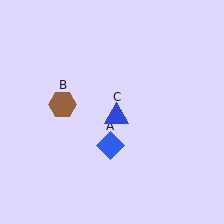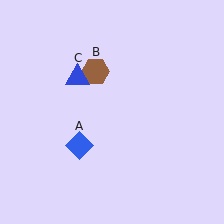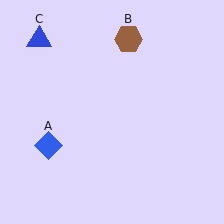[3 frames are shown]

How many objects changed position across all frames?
3 objects changed position: blue diamond (object A), brown hexagon (object B), blue triangle (object C).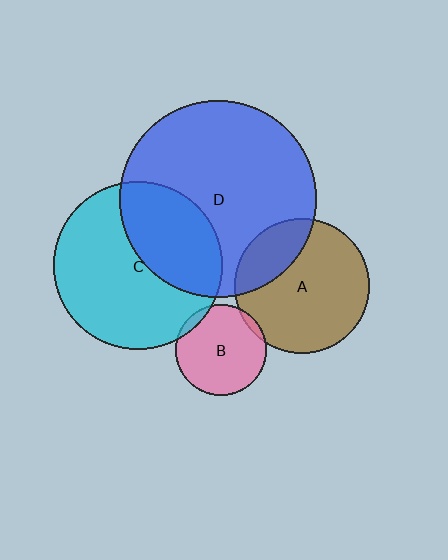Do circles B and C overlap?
Yes.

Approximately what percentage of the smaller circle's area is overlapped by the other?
Approximately 5%.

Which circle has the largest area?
Circle D (blue).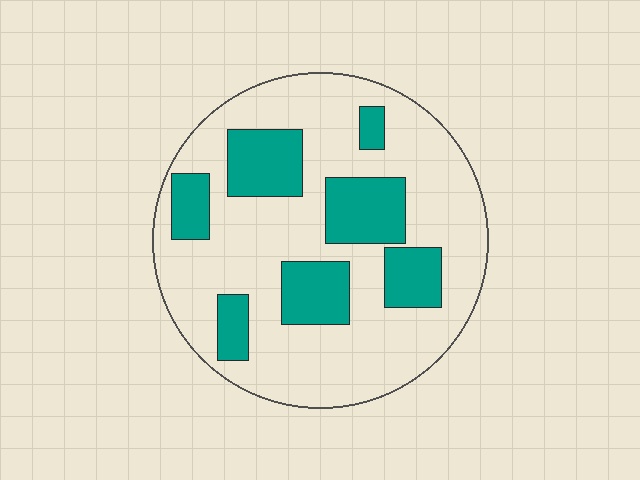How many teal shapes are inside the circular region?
7.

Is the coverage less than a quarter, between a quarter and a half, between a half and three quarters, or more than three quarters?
Between a quarter and a half.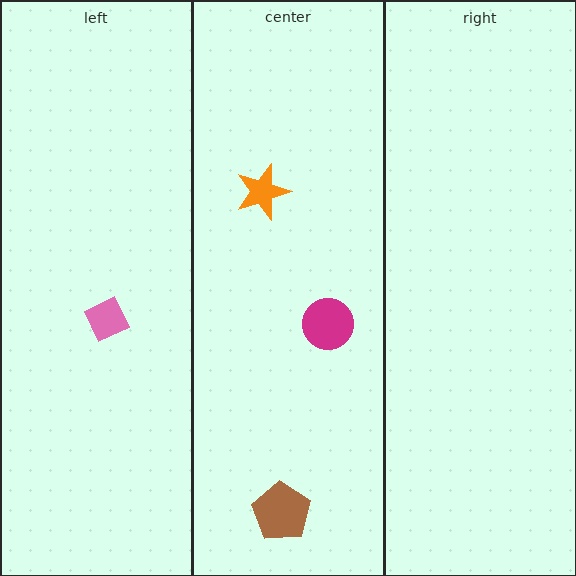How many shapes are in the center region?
3.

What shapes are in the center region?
The brown pentagon, the magenta circle, the orange star.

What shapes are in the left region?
The pink diamond.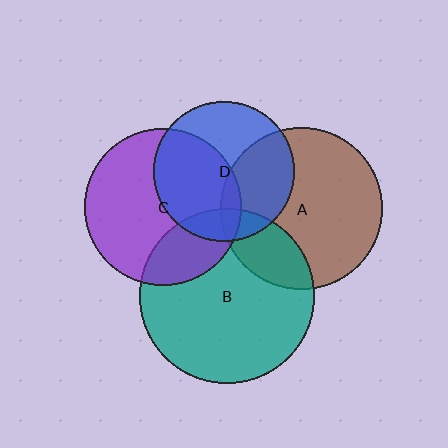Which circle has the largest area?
Circle B (teal).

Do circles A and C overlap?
Yes.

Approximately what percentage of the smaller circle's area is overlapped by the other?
Approximately 5%.